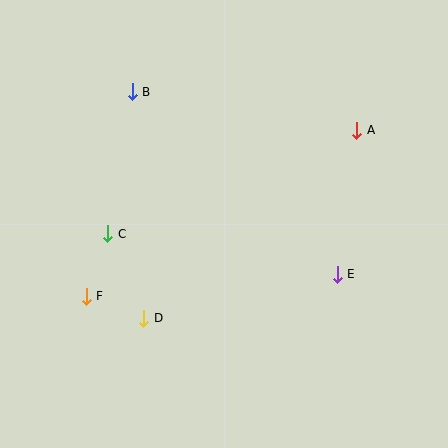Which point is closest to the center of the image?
Point C at (108, 234) is closest to the center.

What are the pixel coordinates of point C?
Point C is at (108, 234).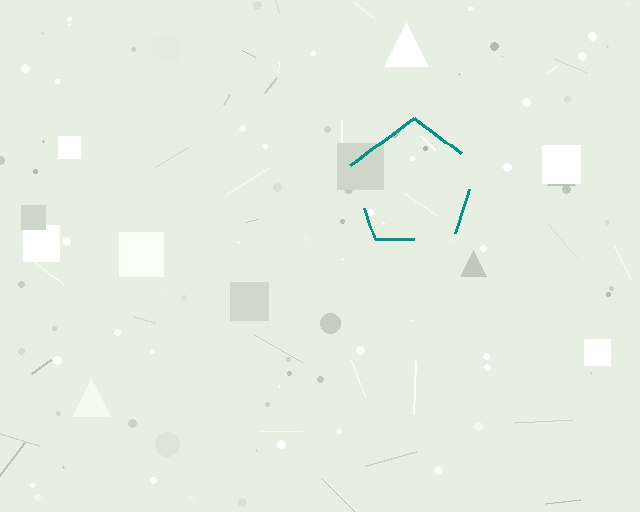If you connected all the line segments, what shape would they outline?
They would outline a pentagon.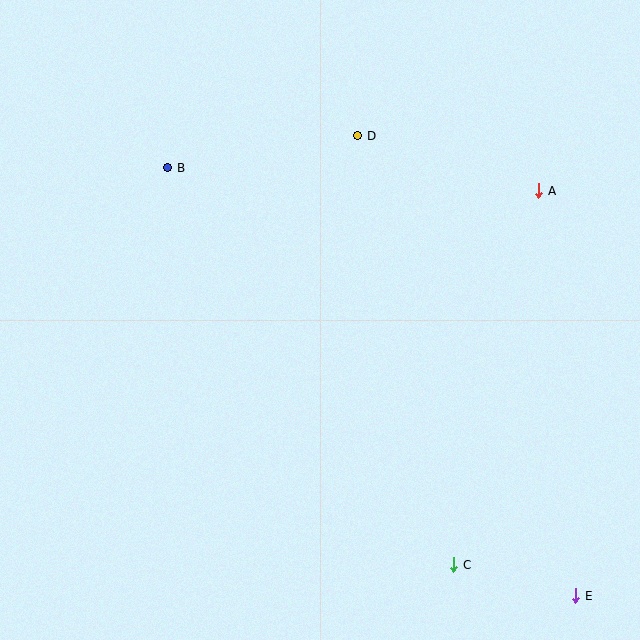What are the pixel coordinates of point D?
Point D is at (358, 136).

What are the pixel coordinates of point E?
Point E is at (576, 596).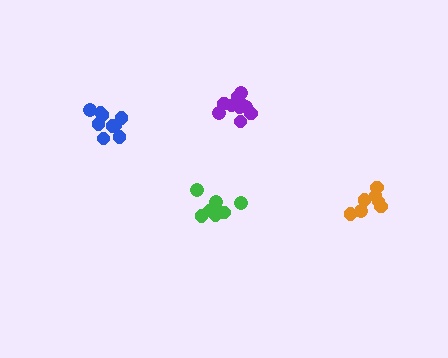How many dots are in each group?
Group 1: 10 dots, Group 2: 9 dots, Group 3: 9 dots, Group 4: 7 dots (35 total).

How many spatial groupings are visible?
There are 4 spatial groupings.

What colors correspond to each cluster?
The clusters are colored: purple, blue, green, orange.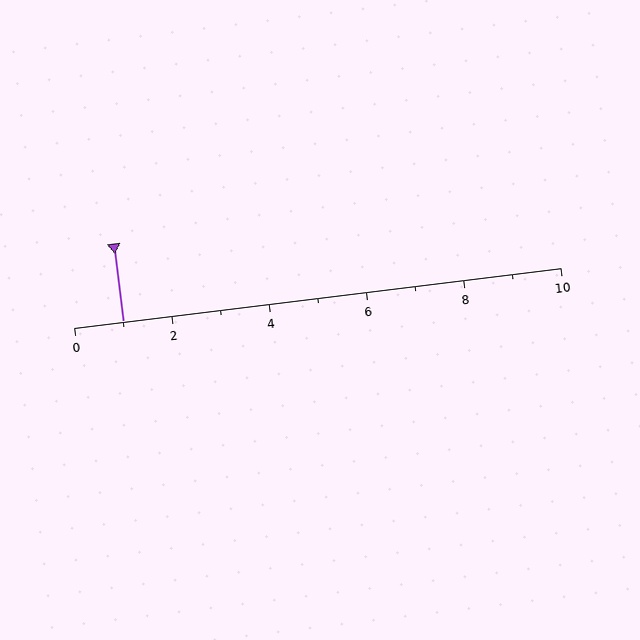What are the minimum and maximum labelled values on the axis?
The axis runs from 0 to 10.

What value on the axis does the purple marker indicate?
The marker indicates approximately 1.